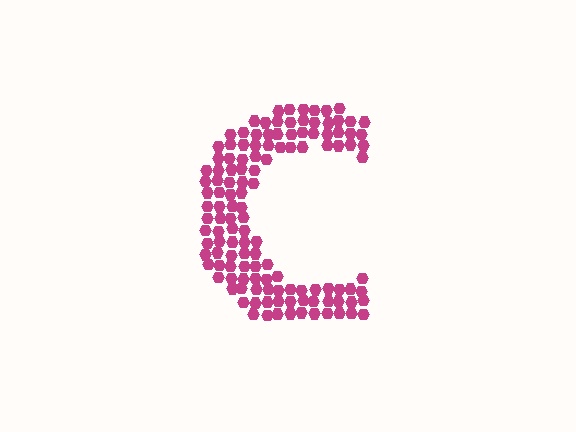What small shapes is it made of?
It is made of small hexagons.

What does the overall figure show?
The overall figure shows the letter C.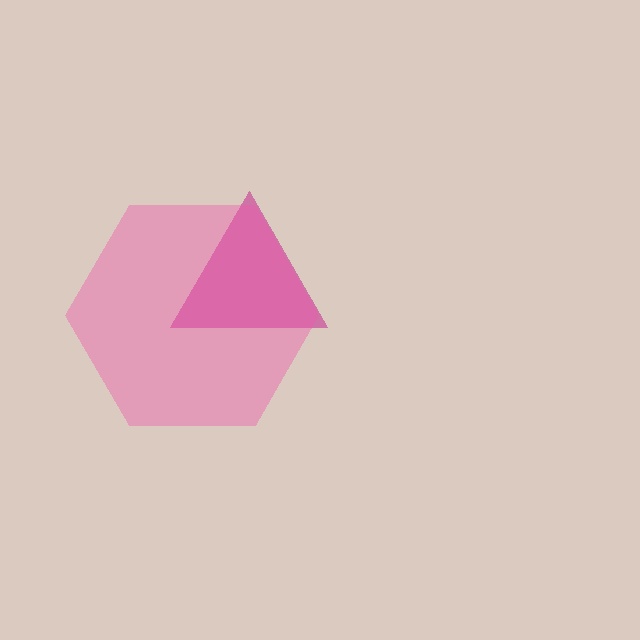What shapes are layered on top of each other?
The layered shapes are: a magenta triangle, a pink hexagon.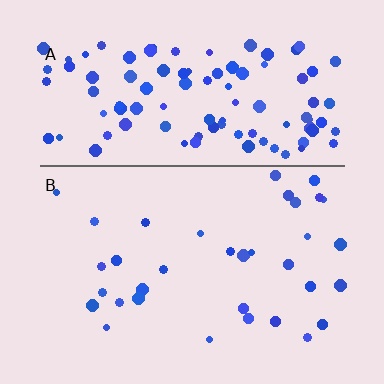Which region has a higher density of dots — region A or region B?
A (the top).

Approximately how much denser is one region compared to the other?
Approximately 3.1× — region A over region B.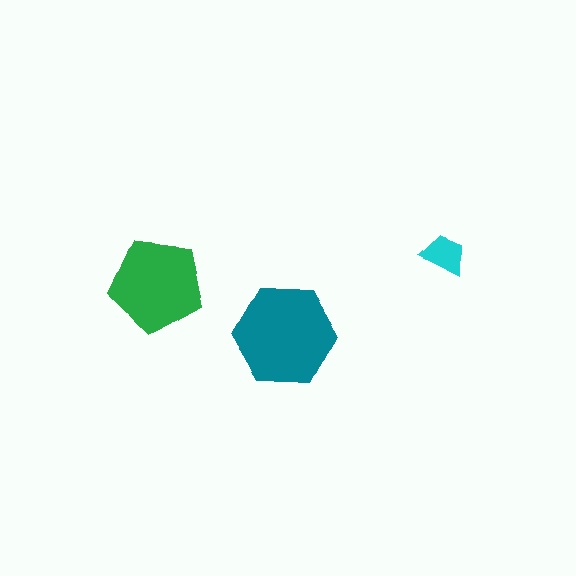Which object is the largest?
The teal hexagon.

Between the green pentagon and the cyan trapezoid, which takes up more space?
The green pentagon.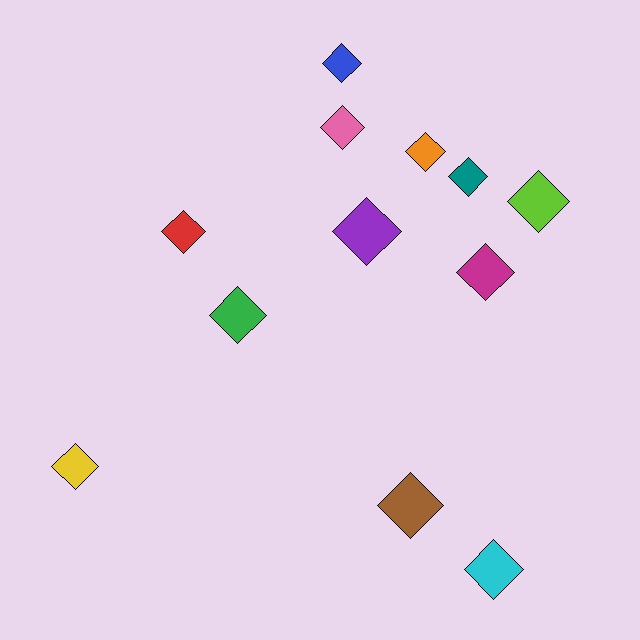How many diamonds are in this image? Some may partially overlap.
There are 12 diamonds.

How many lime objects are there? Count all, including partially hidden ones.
There is 1 lime object.